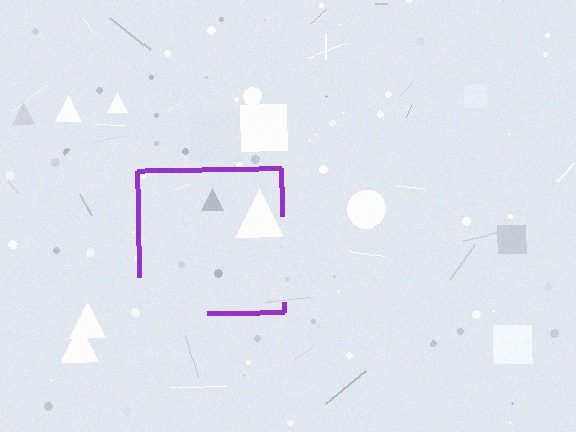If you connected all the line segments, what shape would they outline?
They would outline a square.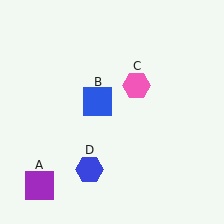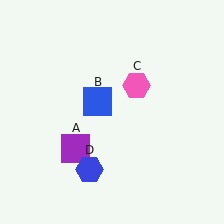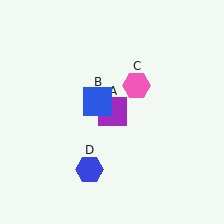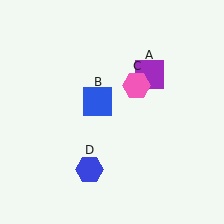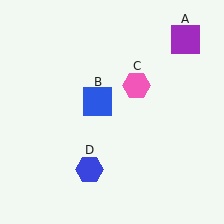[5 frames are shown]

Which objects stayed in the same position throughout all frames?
Blue square (object B) and pink hexagon (object C) and blue hexagon (object D) remained stationary.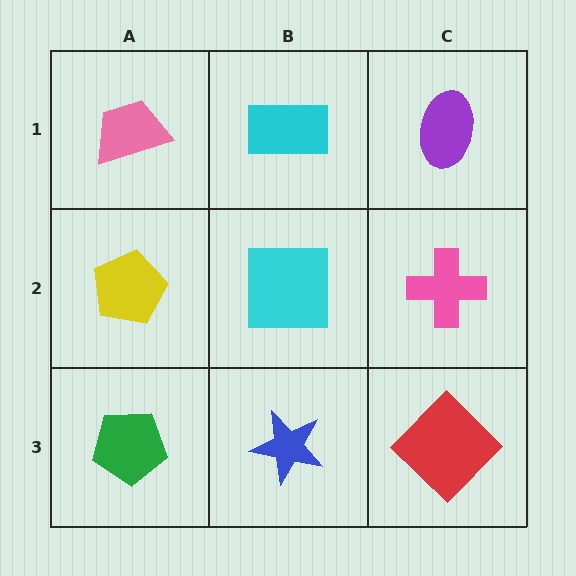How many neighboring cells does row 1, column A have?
2.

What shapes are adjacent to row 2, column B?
A cyan rectangle (row 1, column B), a blue star (row 3, column B), a yellow pentagon (row 2, column A), a pink cross (row 2, column C).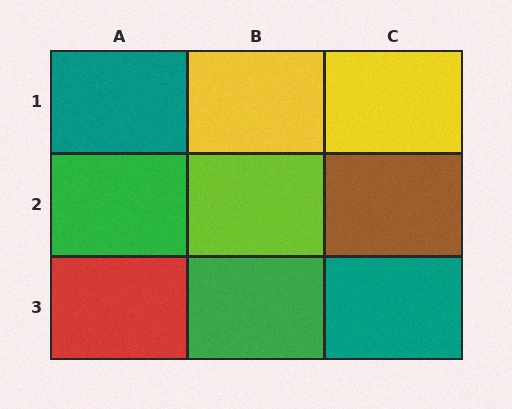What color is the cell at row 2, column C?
Brown.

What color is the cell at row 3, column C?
Teal.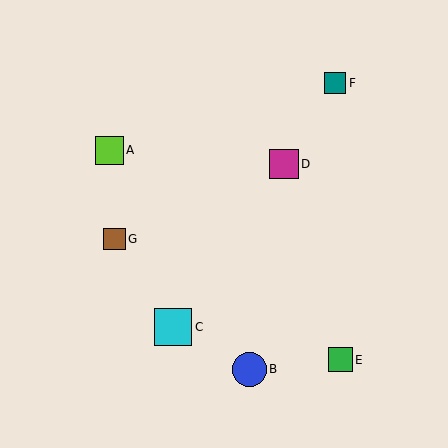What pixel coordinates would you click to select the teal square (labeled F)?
Click at (335, 83) to select the teal square F.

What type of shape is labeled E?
Shape E is a green square.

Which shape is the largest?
The cyan square (labeled C) is the largest.